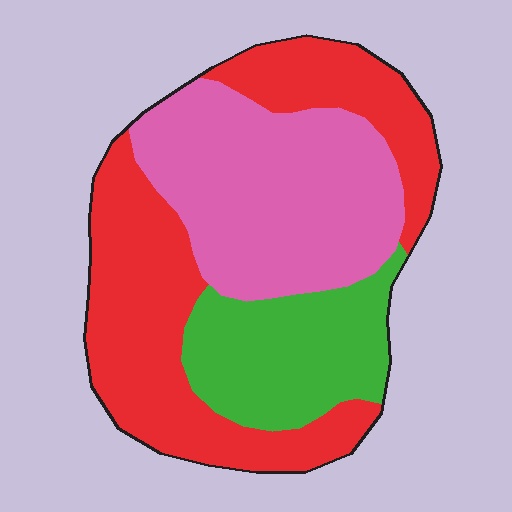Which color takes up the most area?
Red, at roughly 45%.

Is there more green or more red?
Red.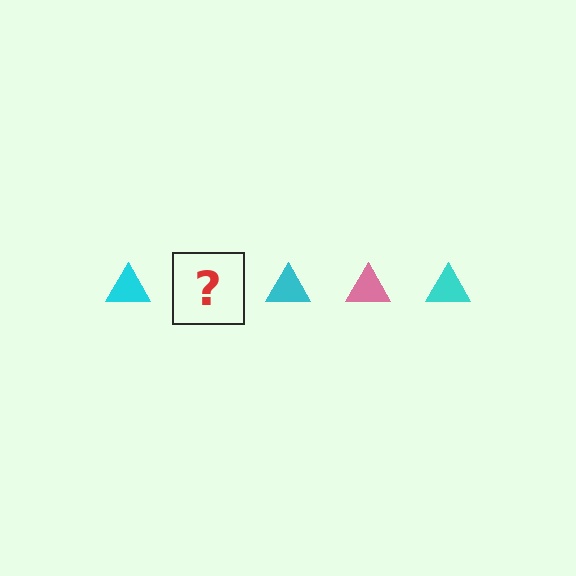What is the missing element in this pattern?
The missing element is a pink triangle.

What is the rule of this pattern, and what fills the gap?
The rule is that the pattern cycles through cyan, pink triangles. The gap should be filled with a pink triangle.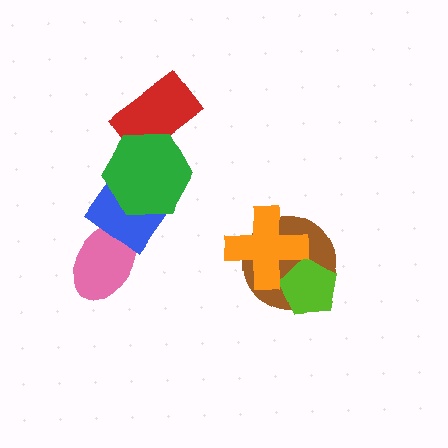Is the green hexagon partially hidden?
No, no other shape covers it.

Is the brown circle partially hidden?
Yes, it is partially covered by another shape.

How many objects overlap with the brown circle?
2 objects overlap with the brown circle.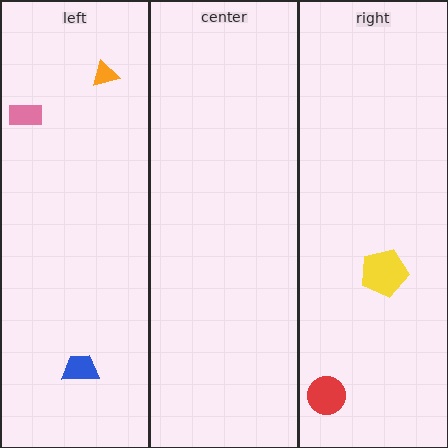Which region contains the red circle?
The right region.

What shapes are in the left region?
The orange triangle, the blue trapezoid, the pink rectangle.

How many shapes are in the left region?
3.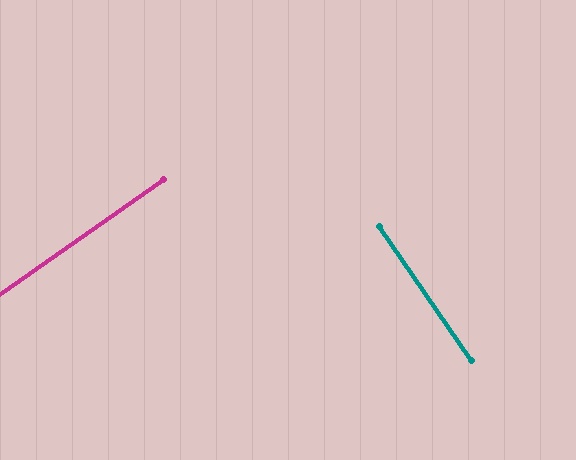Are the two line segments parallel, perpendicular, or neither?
Perpendicular — they meet at approximately 90°.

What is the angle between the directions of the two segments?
Approximately 90 degrees.